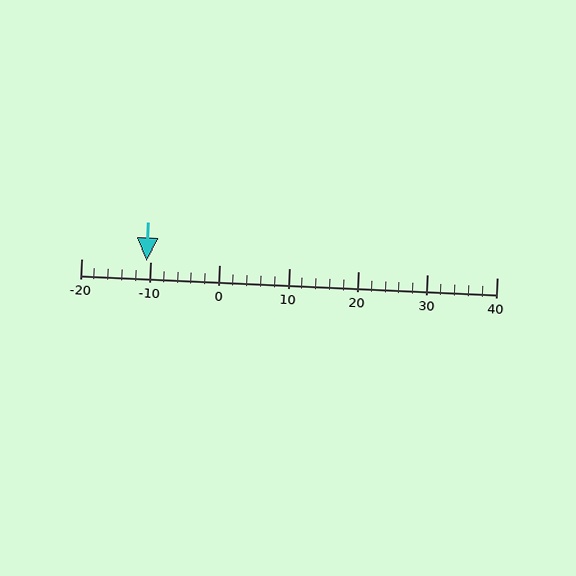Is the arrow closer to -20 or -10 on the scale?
The arrow is closer to -10.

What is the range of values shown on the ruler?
The ruler shows values from -20 to 40.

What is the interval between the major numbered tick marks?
The major tick marks are spaced 10 units apart.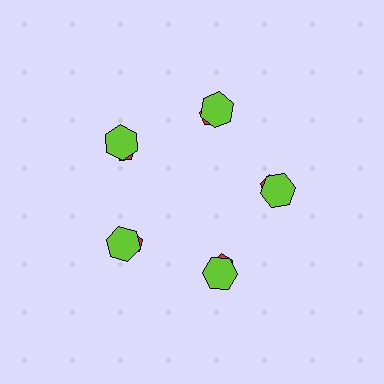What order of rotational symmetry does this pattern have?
This pattern has 5-fold rotational symmetry.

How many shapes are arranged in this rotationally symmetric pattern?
There are 10 shapes, arranged in 5 groups of 2.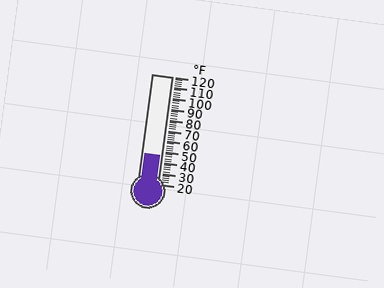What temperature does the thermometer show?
The thermometer shows approximately 46°F.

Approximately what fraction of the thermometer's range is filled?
The thermometer is filled to approximately 25% of its range.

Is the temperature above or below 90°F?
The temperature is below 90°F.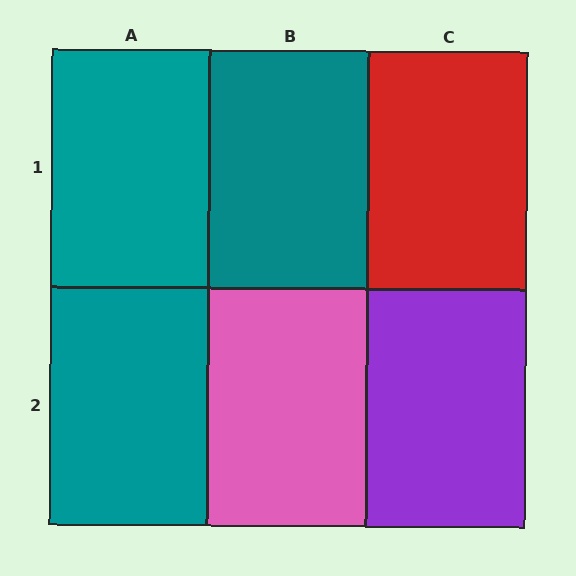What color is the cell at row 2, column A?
Teal.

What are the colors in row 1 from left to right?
Teal, teal, red.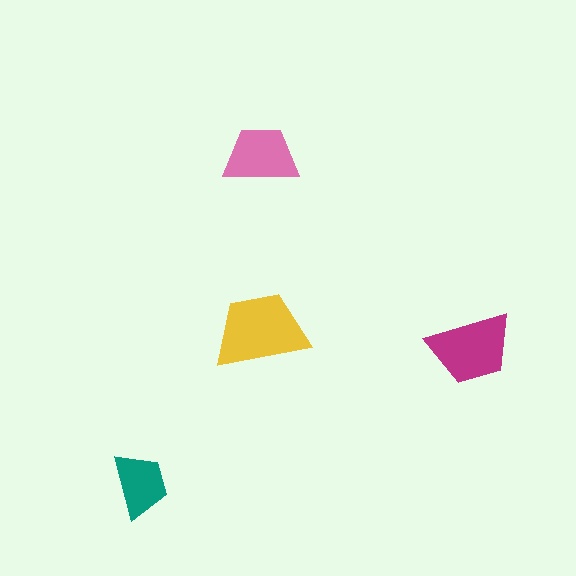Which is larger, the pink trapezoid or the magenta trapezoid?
The magenta one.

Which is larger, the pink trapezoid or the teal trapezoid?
The pink one.